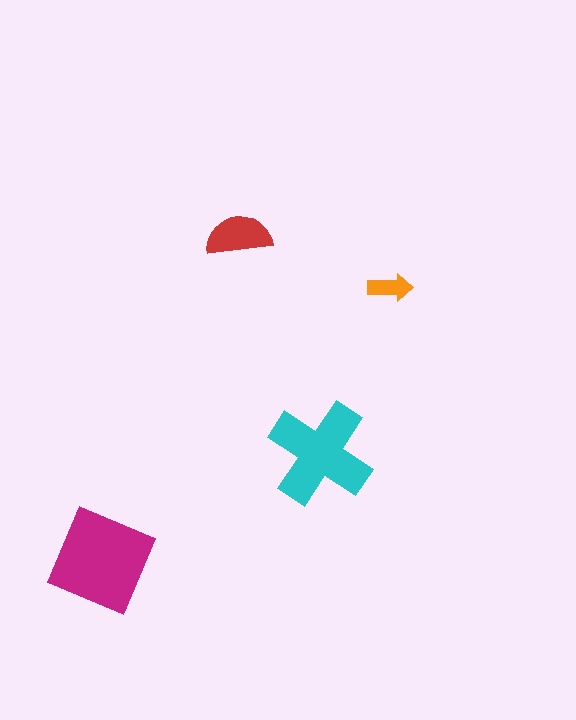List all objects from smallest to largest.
The orange arrow, the red semicircle, the cyan cross, the magenta square.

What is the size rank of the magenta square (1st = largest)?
1st.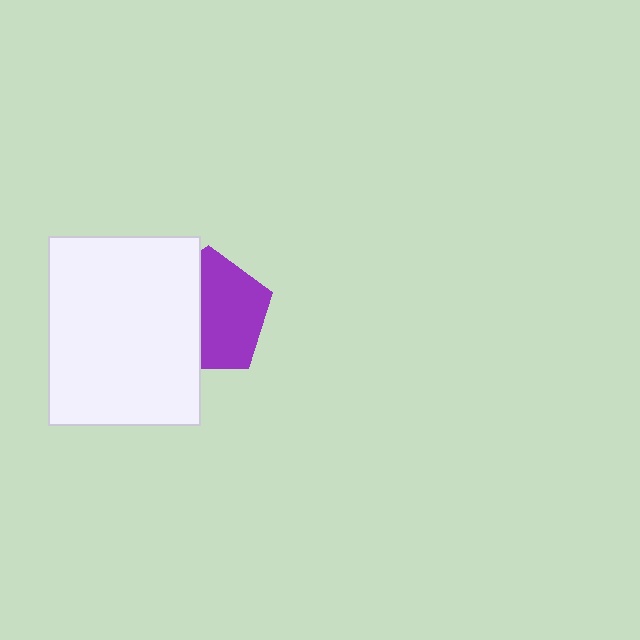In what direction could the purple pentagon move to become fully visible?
The purple pentagon could move right. That would shift it out from behind the white rectangle entirely.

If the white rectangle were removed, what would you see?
You would see the complete purple pentagon.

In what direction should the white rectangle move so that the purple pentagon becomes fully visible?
The white rectangle should move left. That is the shortest direction to clear the overlap and leave the purple pentagon fully visible.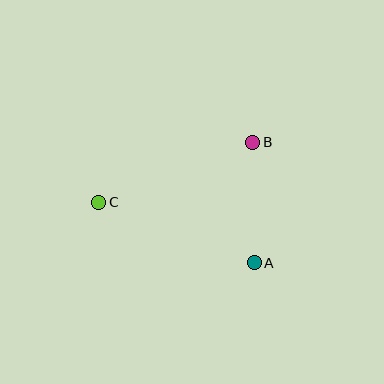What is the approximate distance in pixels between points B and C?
The distance between B and C is approximately 165 pixels.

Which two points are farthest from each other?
Points A and C are farthest from each other.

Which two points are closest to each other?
Points A and B are closest to each other.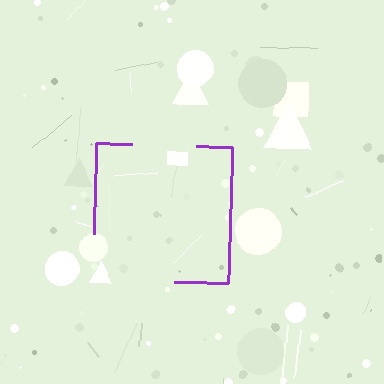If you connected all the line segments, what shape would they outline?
They would outline a square.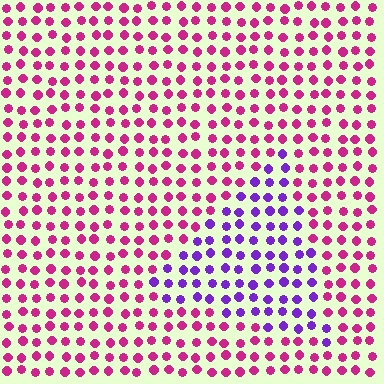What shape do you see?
I see a triangle.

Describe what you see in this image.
The image is filled with small magenta elements in a uniform arrangement. A triangle-shaped region is visible where the elements are tinted to a slightly different hue, forming a subtle color boundary.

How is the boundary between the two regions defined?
The boundary is defined purely by a slight shift in hue (about 53 degrees). Spacing, size, and orientation are identical on both sides.